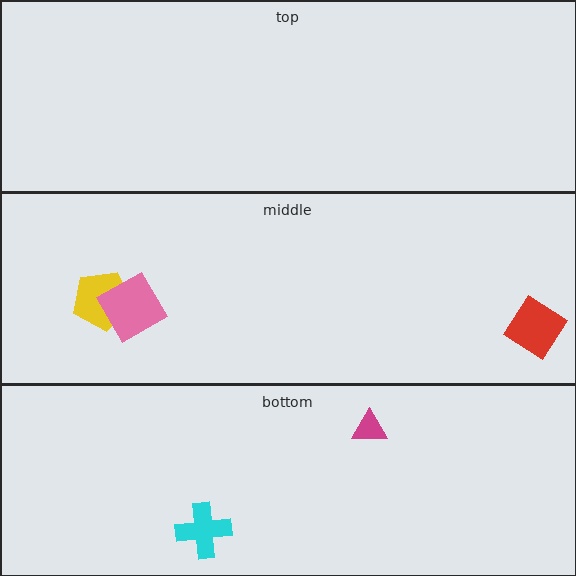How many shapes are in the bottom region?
2.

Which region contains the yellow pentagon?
The middle region.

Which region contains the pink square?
The middle region.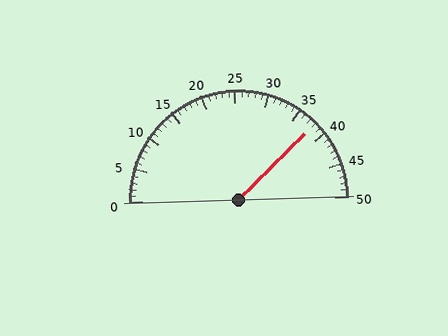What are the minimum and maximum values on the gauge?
The gauge ranges from 0 to 50.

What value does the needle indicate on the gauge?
The needle indicates approximately 38.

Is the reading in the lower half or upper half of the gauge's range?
The reading is in the upper half of the range (0 to 50).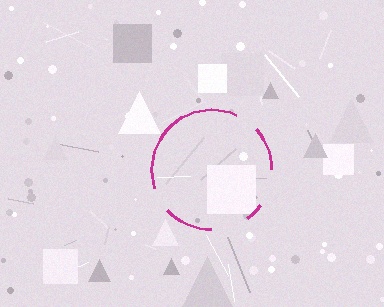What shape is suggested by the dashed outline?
The dashed outline suggests a circle.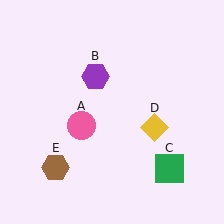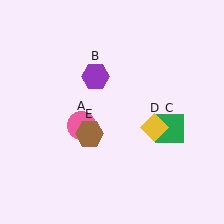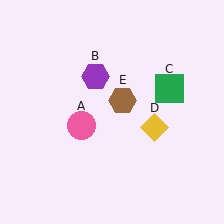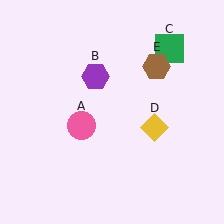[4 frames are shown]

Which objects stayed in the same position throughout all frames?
Pink circle (object A) and purple hexagon (object B) and yellow diamond (object D) remained stationary.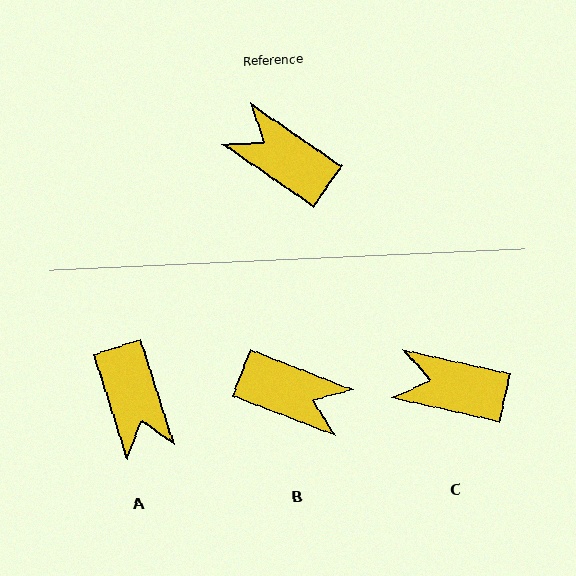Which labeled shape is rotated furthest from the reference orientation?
B, about 167 degrees away.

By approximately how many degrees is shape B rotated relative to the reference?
Approximately 167 degrees clockwise.